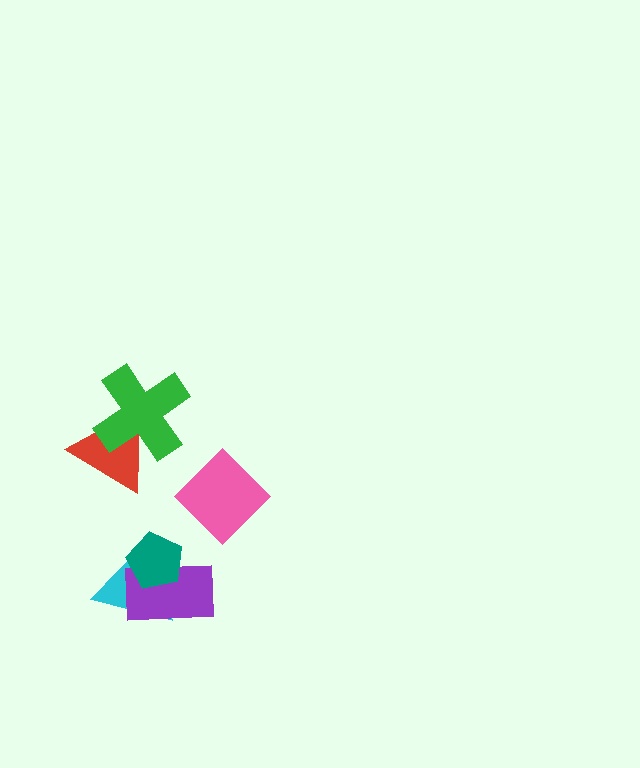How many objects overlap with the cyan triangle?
2 objects overlap with the cyan triangle.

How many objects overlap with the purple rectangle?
2 objects overlap with the purple rectangle.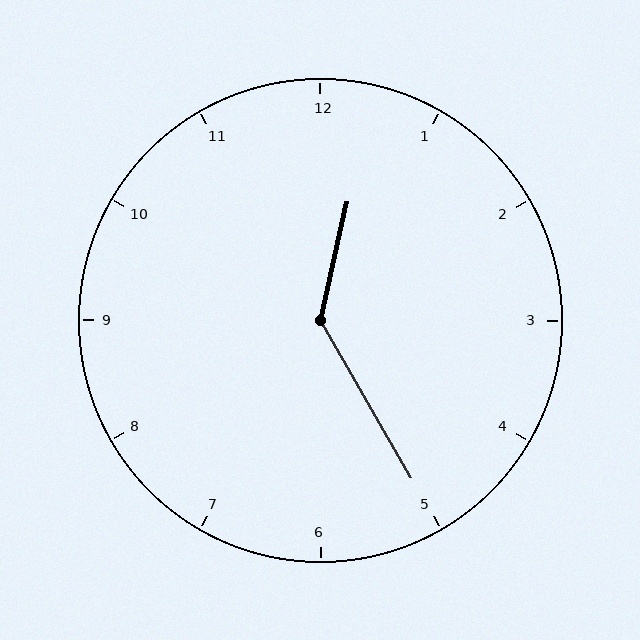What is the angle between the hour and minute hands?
Approximately 138 degrees.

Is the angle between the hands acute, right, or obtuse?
It is obtuse.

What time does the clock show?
12:25.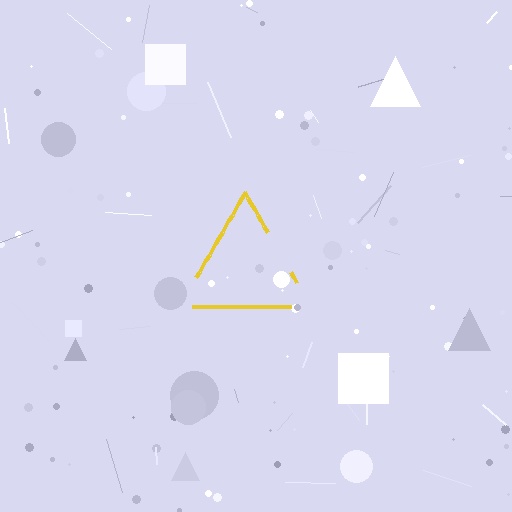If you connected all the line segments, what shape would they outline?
They would outline a triangle.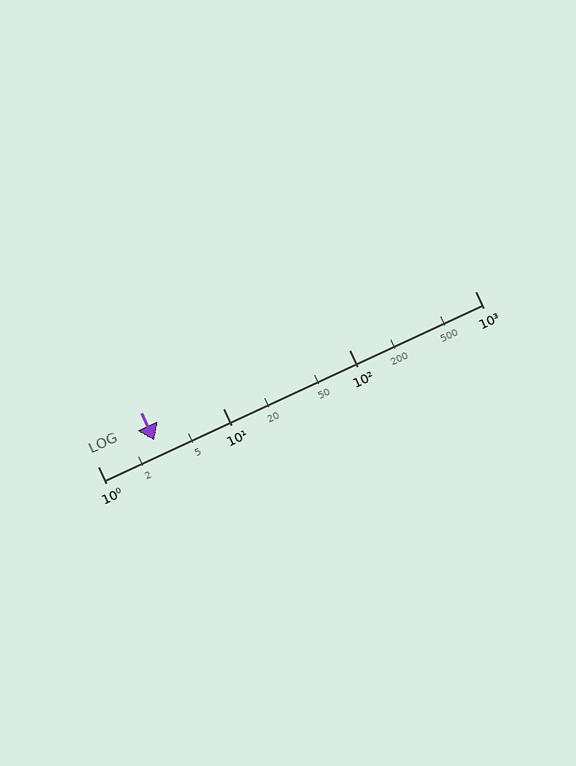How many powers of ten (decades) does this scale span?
The scale spans 3 decades, from 1 to 1000.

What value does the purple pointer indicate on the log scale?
The pointer indicates approximately 2.8.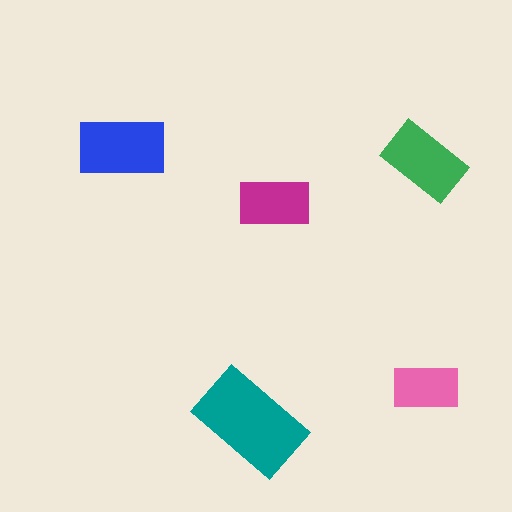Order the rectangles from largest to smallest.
the teal one, the blue one, the green one, the magenta one, the pink one.